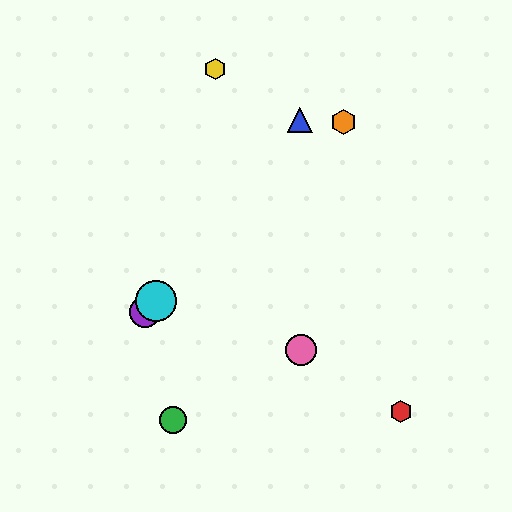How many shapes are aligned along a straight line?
3 shapes (the purple circle, the orange hexagon, the cyan circle) are aligned along a straight line.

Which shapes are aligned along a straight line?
The purple circle, the orange hexagon, the cyan circle are aligned along a straight line.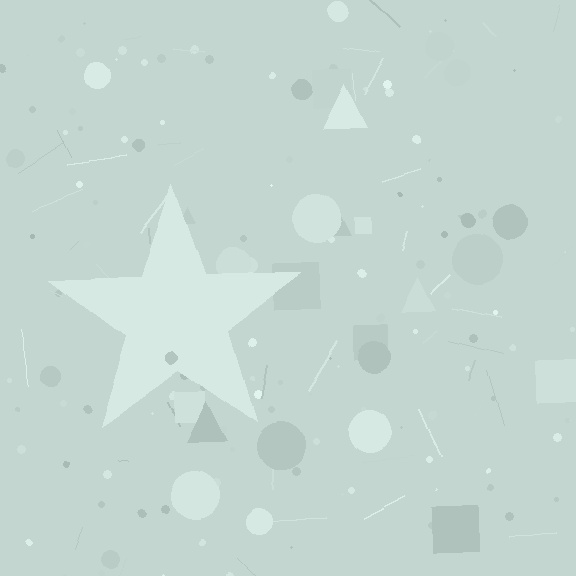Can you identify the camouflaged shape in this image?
The camouflaged shape is a star.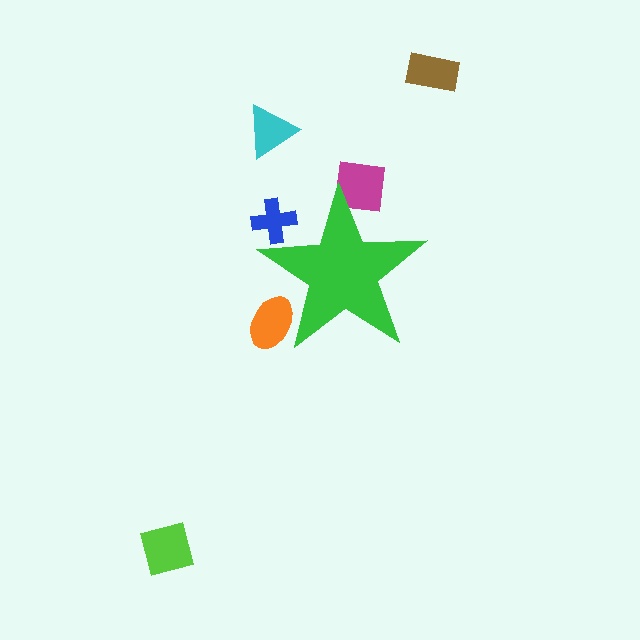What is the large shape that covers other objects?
A green star.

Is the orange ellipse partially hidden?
Yes, the orange ellipse is partially hidden behind the green star.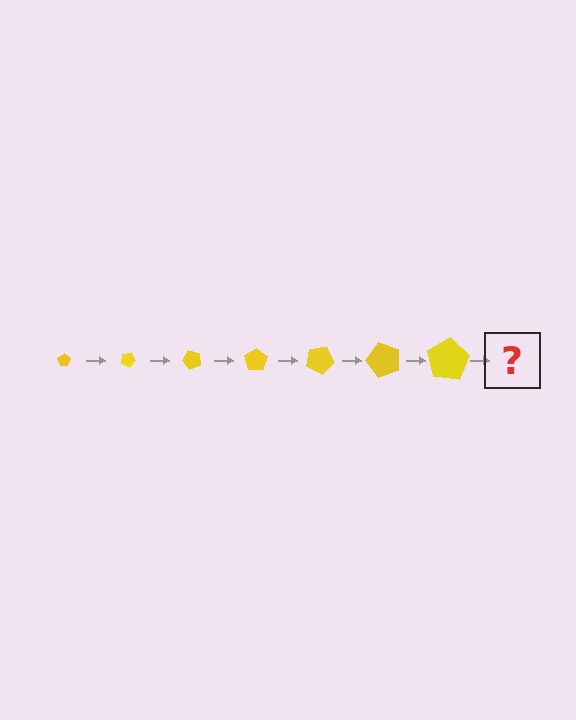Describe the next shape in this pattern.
It should be a pentagon, larger than the previous one and rotated 175 degrees from the start.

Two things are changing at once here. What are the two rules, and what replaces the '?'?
The two rules are that the pentagon grows larger each step and it rotates 25 degrees each step. The '?' should be a pentagon, larger than the previous one and rotated 175 degrees from the start.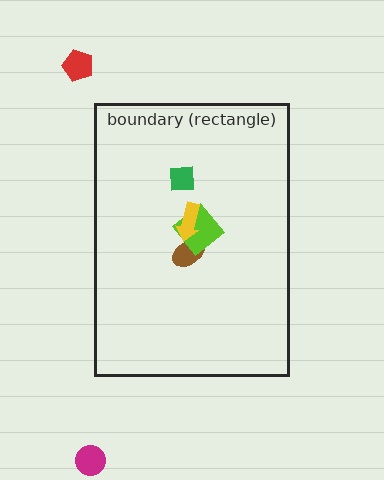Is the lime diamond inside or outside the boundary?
Inside.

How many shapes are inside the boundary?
4 inside, 2 outside.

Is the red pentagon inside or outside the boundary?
Outside.